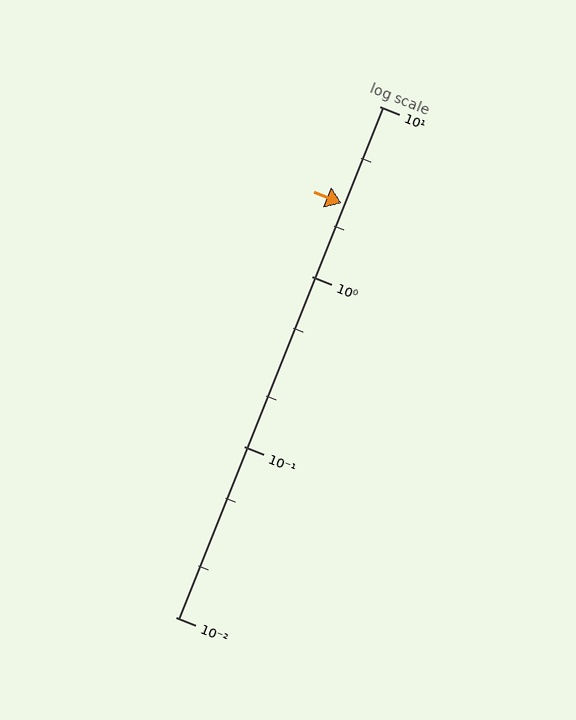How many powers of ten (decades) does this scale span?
The scale spans 3 decades, from 0.01 to 10.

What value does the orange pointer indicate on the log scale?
The pointer indicates approximately 2.7.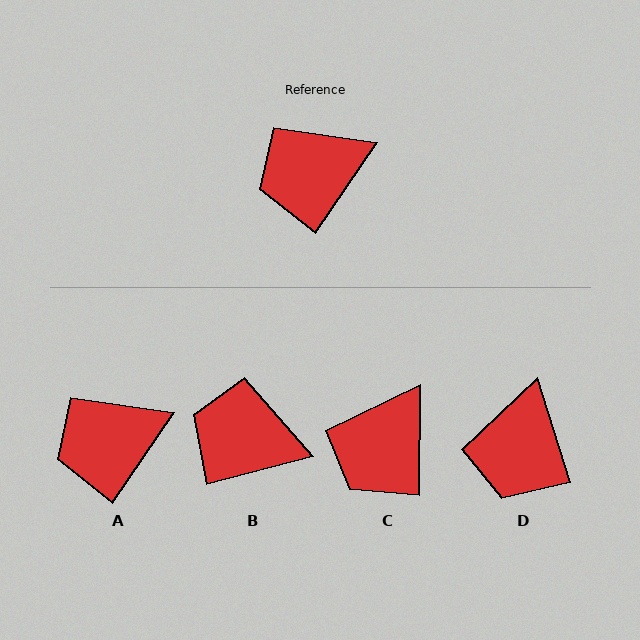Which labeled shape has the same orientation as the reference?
A.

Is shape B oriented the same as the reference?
No, it is off by about 41 degrees.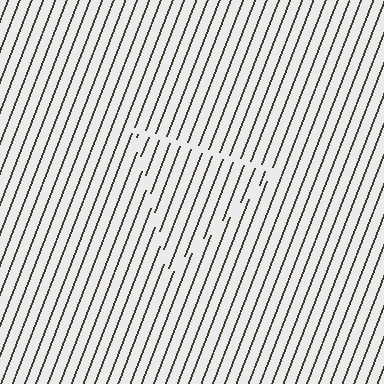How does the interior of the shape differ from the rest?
The interior of the shape contains the same grating, shifted by half a period — the contour is defined by the phase discontinuity where line-ends from the inner and outer gratings abut.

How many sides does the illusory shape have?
3 sides — the line-ends trace a triangle.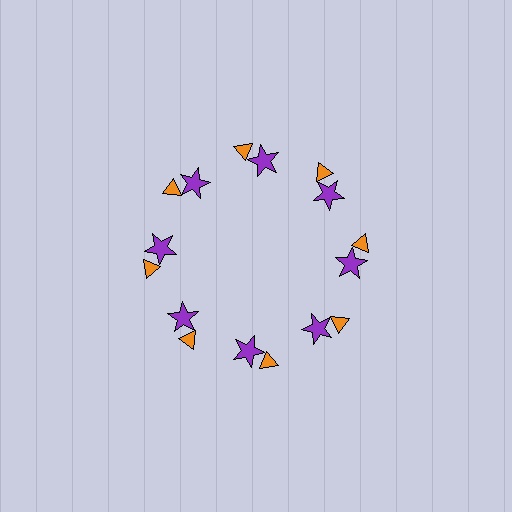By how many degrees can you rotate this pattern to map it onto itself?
The pattern maps onto itself every 45 degrees of rotation.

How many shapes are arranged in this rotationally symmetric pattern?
There are 16 shapes, arranged in 8 groups of 2.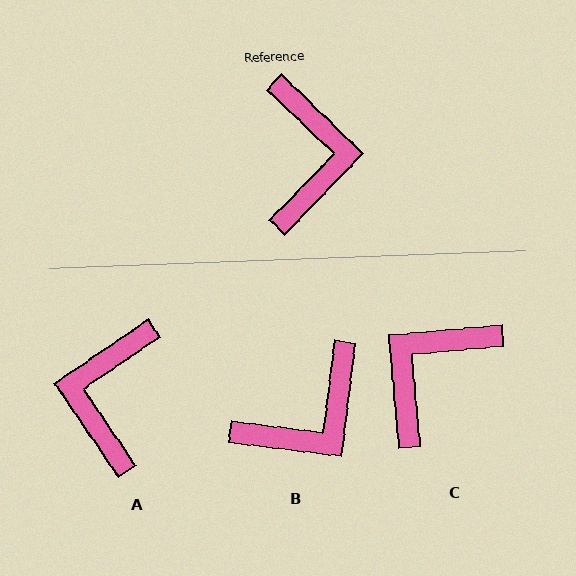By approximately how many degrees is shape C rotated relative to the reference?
Approximately 139 degrees counter-clockwise.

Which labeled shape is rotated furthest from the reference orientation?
A, about 168 degrees away.